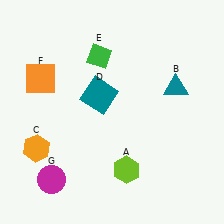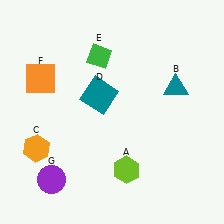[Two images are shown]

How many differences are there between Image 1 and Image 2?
There is 1 difference between the two images.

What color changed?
The circle (G) changed from magenta in Image 1 to purple in Image 2.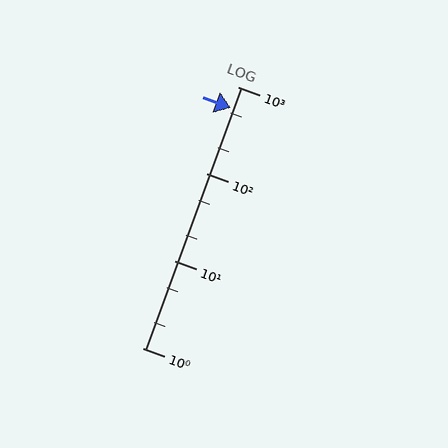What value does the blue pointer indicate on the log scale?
The pointer indicates approximately 570.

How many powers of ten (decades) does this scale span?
The scale spans 3 decades, from 1 to 1000.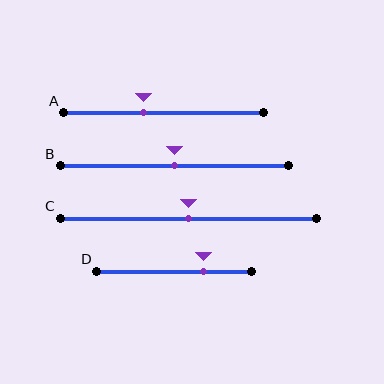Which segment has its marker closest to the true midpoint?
Segment B has its marker closest to the true midpoint.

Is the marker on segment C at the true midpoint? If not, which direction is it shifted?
Yes, the marker on segment C is at the true midpoint.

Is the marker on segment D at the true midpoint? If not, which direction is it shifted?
No, the marker on segment D is shifted to the right by about 19% of the segment length.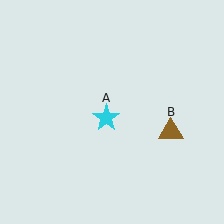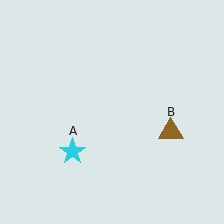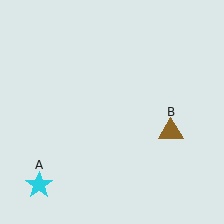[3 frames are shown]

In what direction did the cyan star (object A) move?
The cyan star (object A) moved down and to the left.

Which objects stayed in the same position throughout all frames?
Brown triangle (object B) remained stationary.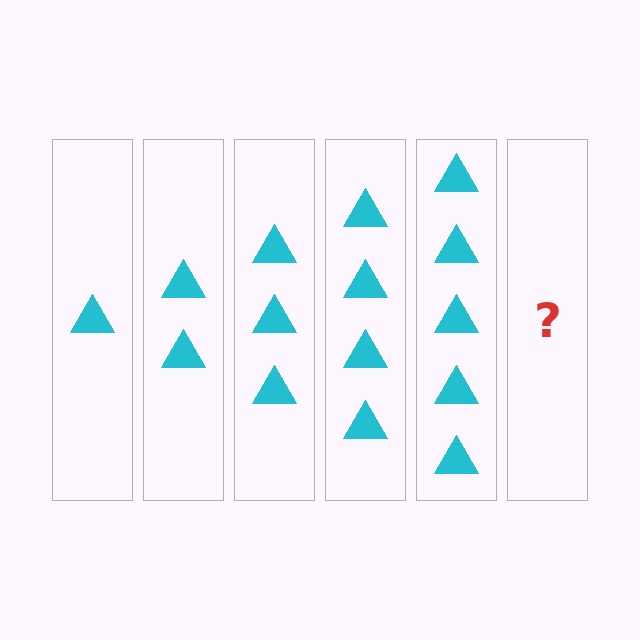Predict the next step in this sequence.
The next step is 6 triangles.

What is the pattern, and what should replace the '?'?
The pattern is that each step adds one more triangle. The '?' should be 6 triangles.